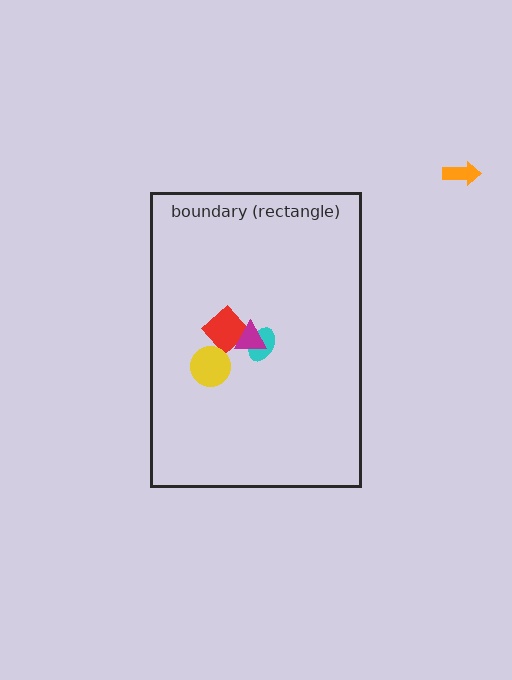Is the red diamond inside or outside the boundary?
Inside.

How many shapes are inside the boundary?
4 inside, 1 outside.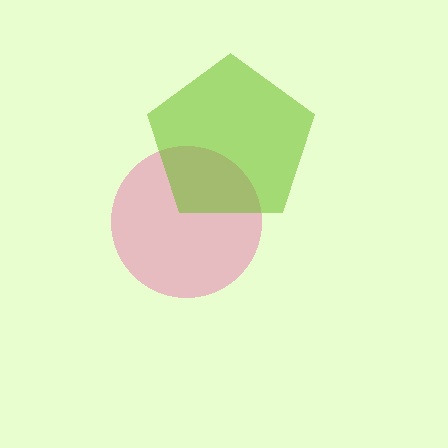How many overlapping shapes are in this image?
There are 2 overlapping shapes in the image.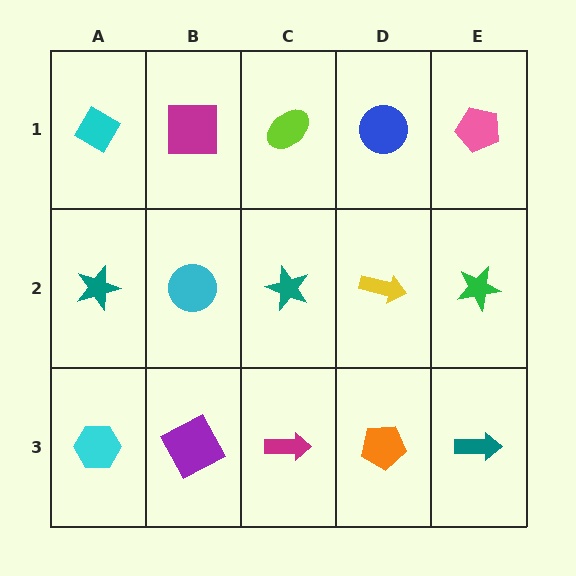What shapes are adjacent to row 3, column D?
A yellow arrow (row 2, column D), a magenta arrow (row 3, column C), a teal arrow (row 3, column E).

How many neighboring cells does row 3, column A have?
2.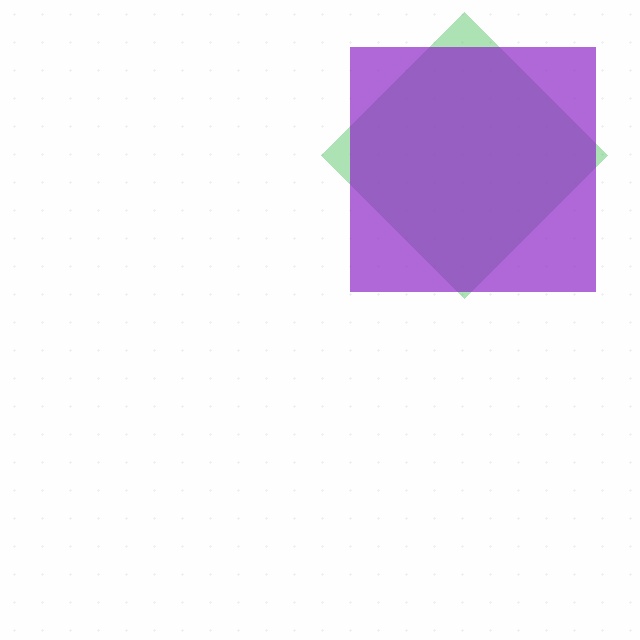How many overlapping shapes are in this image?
There are 2 overlapping shapes in the image.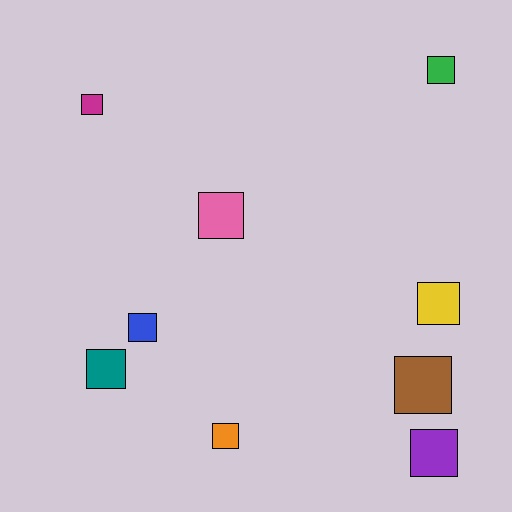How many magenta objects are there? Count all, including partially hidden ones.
There is 1 magenta object.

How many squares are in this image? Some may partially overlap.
There are 9 squares.